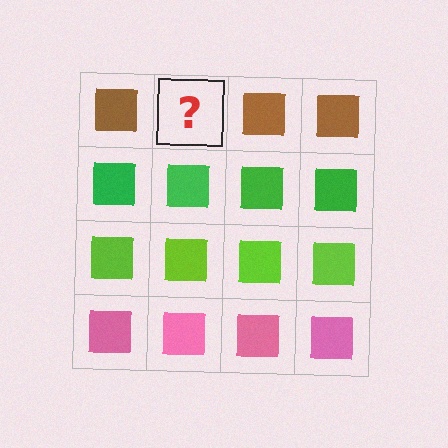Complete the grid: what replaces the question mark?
The question mark should be replaced with a brown square.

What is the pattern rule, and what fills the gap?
The rule is that each row has a consistent color. The gap should be filled with a brown square.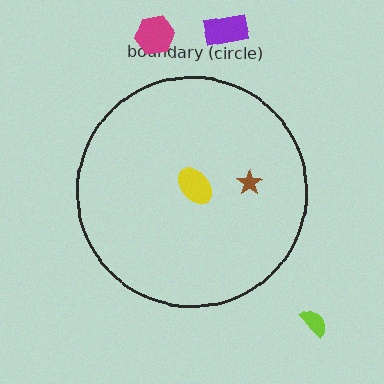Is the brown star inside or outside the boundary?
Inside.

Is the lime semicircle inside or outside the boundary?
Outside.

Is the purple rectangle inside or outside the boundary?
Outside.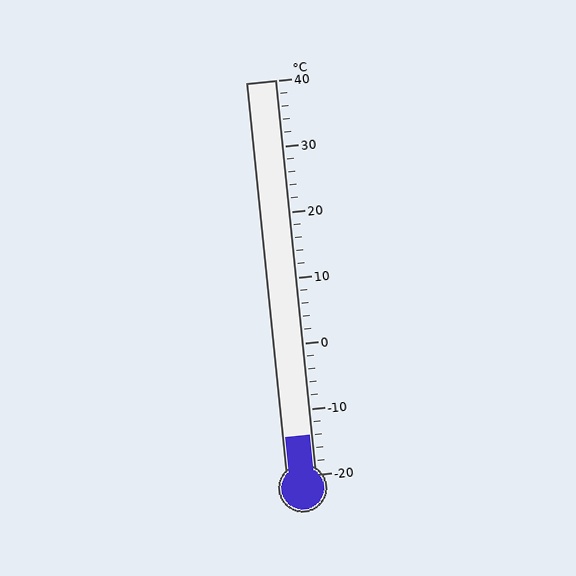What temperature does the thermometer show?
The thermometer shows approximately -14°C.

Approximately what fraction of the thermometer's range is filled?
The thermometer is filled to approximately 10% of its range.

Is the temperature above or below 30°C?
The temperature is below 30°C.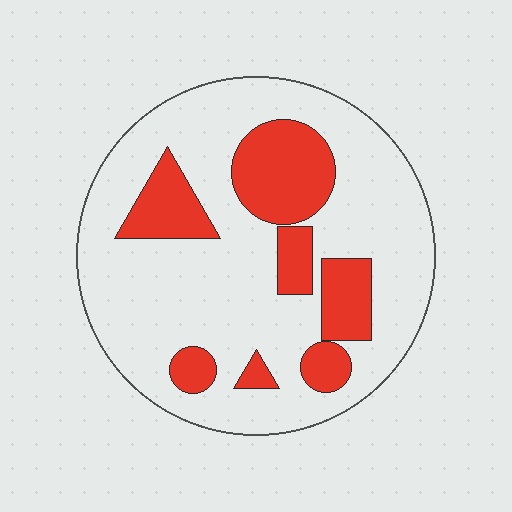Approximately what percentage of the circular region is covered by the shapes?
Approximately 25%.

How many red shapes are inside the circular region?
7.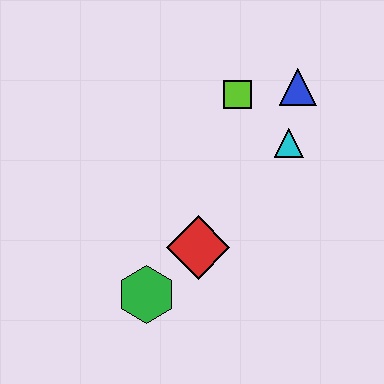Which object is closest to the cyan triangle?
The blue triangle is closest to the cyan triangle.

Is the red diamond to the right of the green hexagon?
Yes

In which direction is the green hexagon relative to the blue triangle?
The green hexagon is below the blue triangle.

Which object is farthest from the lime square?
The green hexagon is farthest from the lime square.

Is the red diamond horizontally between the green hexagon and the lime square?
Yes